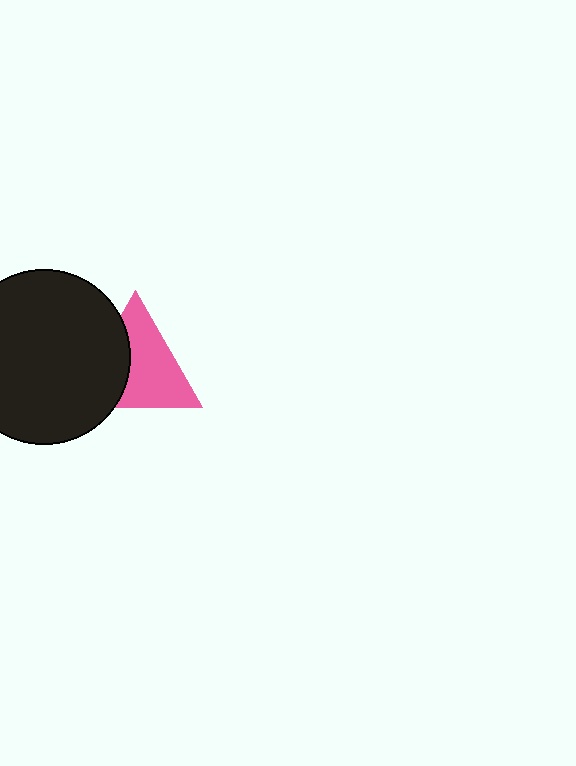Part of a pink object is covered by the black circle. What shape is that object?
It is a triangle.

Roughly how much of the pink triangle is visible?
About half of it is visible (roughly 63%).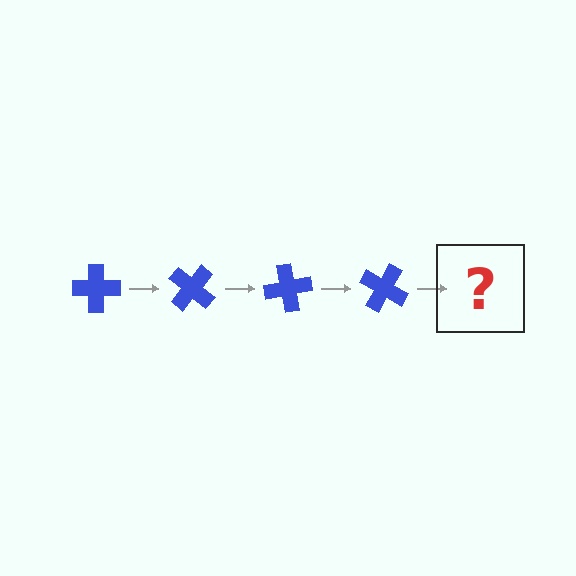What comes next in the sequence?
The next element should be a blue cross rotated 160 degrees.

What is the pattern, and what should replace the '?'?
The pattern is that the cross rotates 40 degrees each step. The '?' should be a blue cross rotated 160 degrees.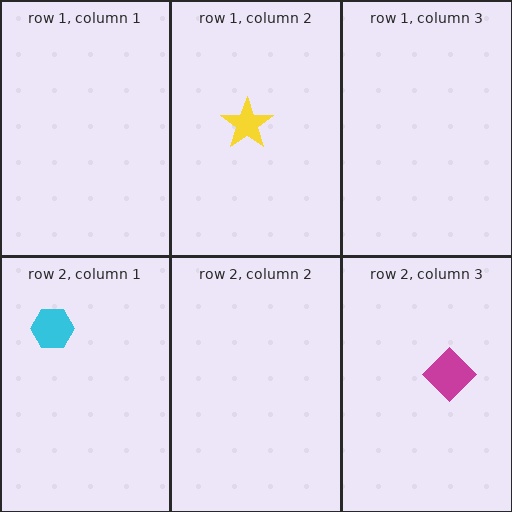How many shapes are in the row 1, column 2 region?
1.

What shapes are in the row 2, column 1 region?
The cyan hexagon.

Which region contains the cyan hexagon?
The row 2, column 1 region.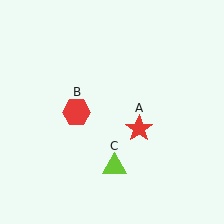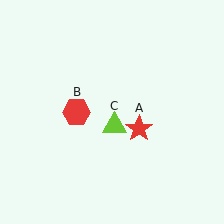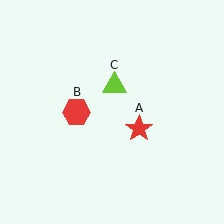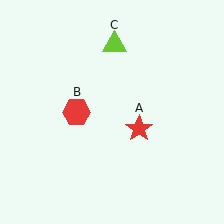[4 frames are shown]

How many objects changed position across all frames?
1 object changed position: lime triangle (object C).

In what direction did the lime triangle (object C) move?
The lime triangle (object C) moved up.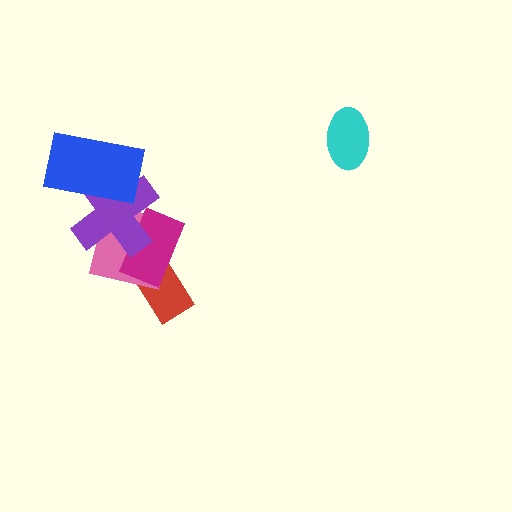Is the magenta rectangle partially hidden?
Yes, it is partially covered by another shape.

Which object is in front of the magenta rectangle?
The purple cross is in front of the magenta rectangle.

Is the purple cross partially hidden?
Yes, it is partially covered by another shape.